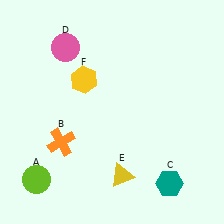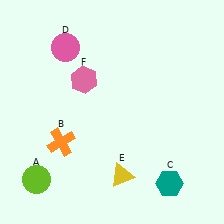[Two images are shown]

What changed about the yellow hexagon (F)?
In Image 1, F is yellow. In Image 2, it changed to pink.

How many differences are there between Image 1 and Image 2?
There is 1 difference between the two images.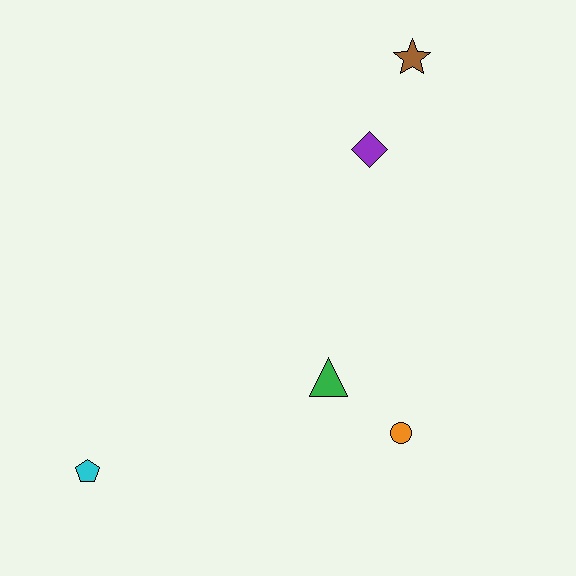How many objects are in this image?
There are 5 objects.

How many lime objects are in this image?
There are no lime objects.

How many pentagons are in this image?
There is 1 pentagon.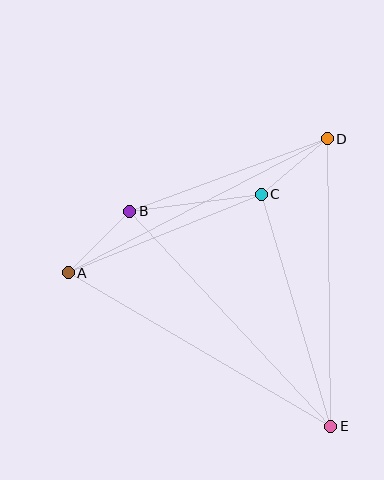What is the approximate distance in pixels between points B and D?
The distance between B and D is approximately 211 pixels.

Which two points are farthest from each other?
Points A and E are farthest from each other.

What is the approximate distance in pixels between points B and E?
The distance between B and E is approximately 294 pixels.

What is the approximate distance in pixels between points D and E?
The distance between D and E is approximately 287 pixels.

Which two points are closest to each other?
Points C and D are closest to each other.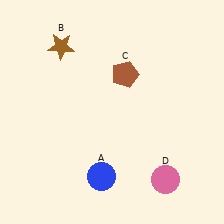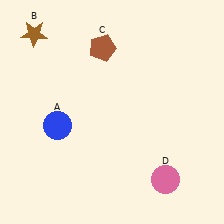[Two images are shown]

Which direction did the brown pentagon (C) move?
The brown pentagon (C) moved up.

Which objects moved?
The objects that moved are: the blue circle (A), the brown star (B), the brown pentagon (C).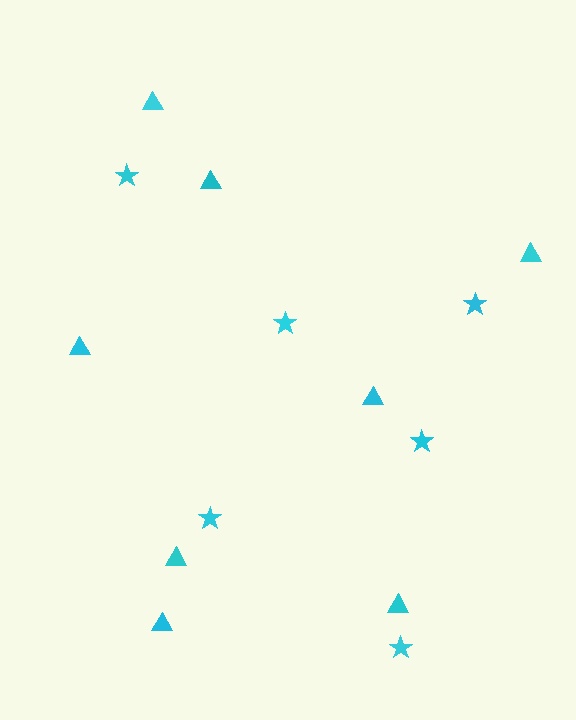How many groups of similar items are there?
There are 2 groups: one group of stars (6) and one group of triangles (8).